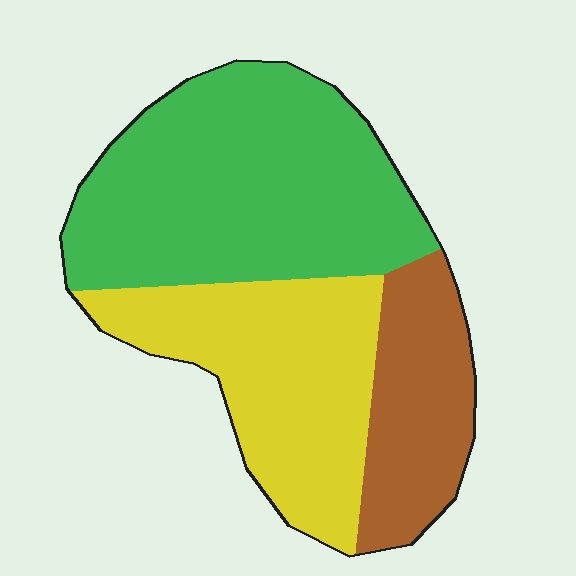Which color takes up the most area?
Green, at roughly 45%.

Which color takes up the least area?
Brown, at roughly 20%.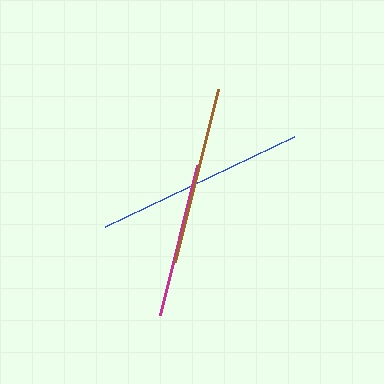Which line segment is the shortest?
The magenta line is the shortest at approximately 155 pixels.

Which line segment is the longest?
The blue line is the longest at approximately 209 pixels.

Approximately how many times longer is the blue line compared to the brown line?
The blue line is approximately 1.2 times the length of the brown line.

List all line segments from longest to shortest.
From longest to shortest: blue, brown, magenta.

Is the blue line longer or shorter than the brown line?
The blue line is longer than the brown line.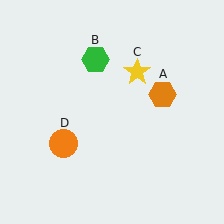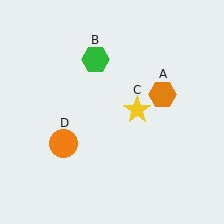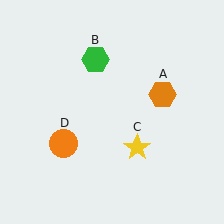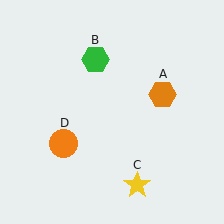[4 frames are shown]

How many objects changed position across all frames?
1 object changed position: yellow star (object C).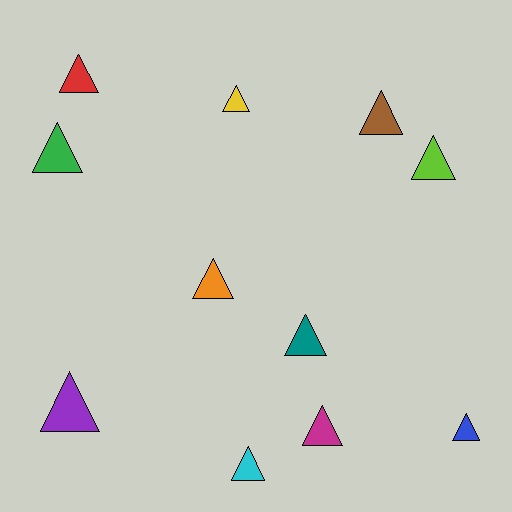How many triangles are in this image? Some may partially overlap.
There are 11 triangles.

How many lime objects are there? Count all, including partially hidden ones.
There is 1 lime object.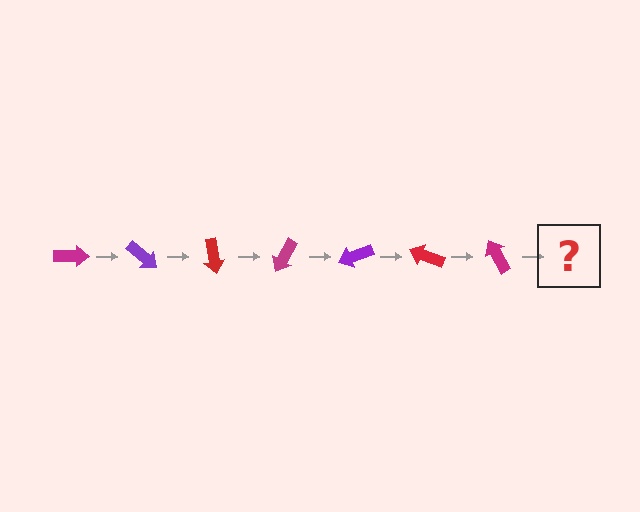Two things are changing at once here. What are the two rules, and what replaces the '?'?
The two rules are that it rotates 40 degrees each step and the color cycles through magenta, purple, and red. The '?' should be a purple arrow, rotated 280 degrees from the start.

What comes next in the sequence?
The next element should be a purple arrow, rotated 280 degrees from the start.